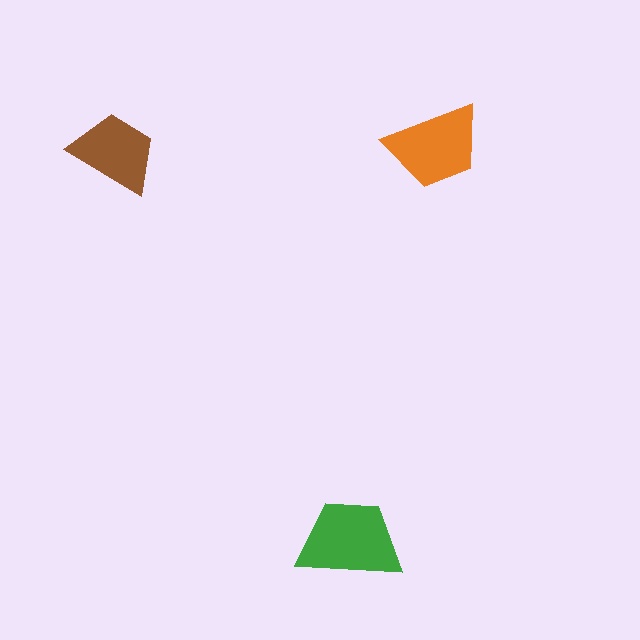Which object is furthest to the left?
The brown trapezoid is leftmost.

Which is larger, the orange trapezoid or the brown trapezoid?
The orange one.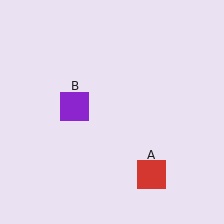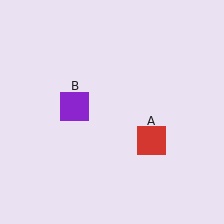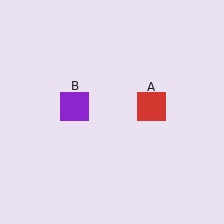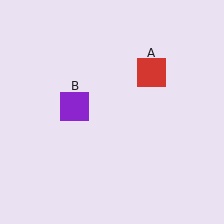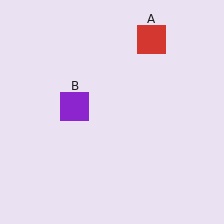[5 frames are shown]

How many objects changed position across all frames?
1 object changed position: red square (object A).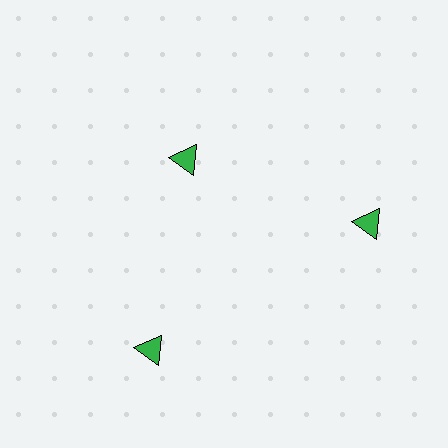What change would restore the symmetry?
The symmetry would be restored by moving it outward, back onto the ring so that all 3 triangles sit at equal angles and equal distance from the center.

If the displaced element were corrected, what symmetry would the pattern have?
It would have 3-fold rotational symmetry — the pattern would map onto itself every 120 degrees.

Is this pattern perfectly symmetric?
No. The 3 green triangles are arranged in a ring, but one element near the 11 o'clock position is pulled inward toward the center, breaking the 3-fold rotational symmetry.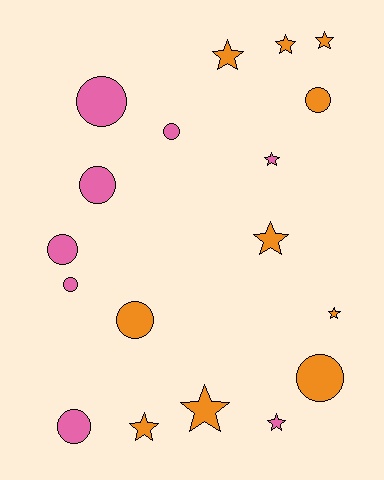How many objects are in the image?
There are 18 objects.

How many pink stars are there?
There are 2 pink stars.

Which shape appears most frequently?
Star, with 9 objects.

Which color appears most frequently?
Orange, with 10 objects.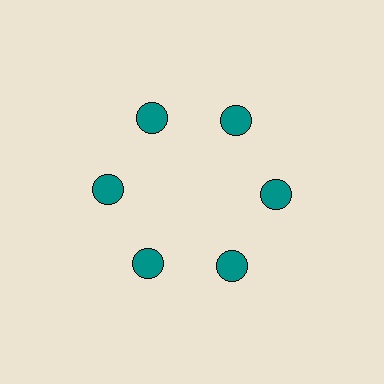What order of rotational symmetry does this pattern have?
This pattern has 6-fold rotational symmetry.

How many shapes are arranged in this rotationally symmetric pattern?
There are 6 shapes, arranged in 6 groups of 1.